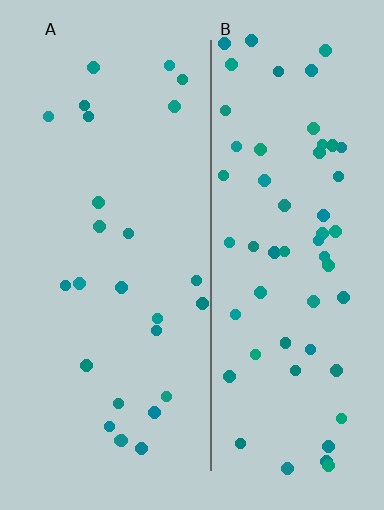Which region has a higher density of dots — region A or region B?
B (the right).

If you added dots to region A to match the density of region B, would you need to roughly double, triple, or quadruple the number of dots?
Approximately double.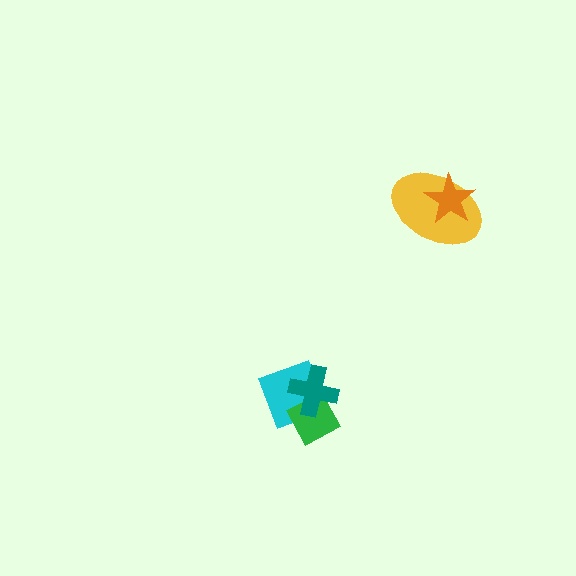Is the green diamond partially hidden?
Yes, it is partially covered by another shape.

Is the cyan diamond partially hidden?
Yes, it is partially covered by another shape.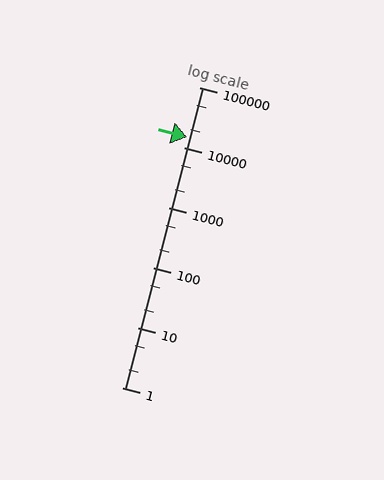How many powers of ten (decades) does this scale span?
The scale spans 5 decades, from 1 to 100000.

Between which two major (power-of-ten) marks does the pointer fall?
The pointer is between 10000 and 100000.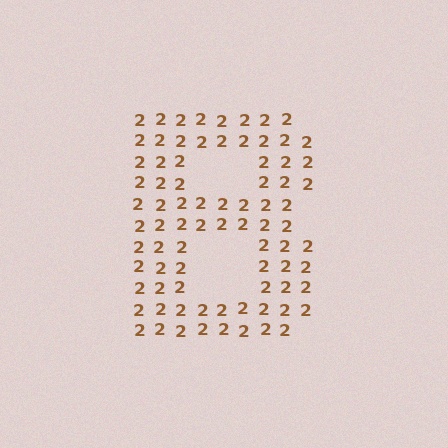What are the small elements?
The small elements are digit 2's.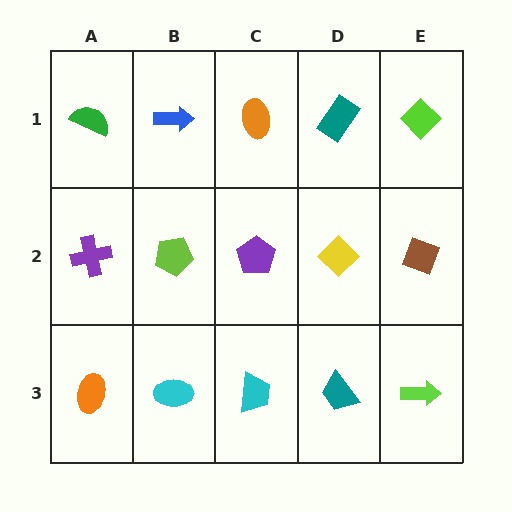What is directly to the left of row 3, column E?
A teal trapezoid.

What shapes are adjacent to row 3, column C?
A purple pentagon (row 2, column C), a cyan ellipse (row 3, column B), a teal trapezoid (row 3, column D).